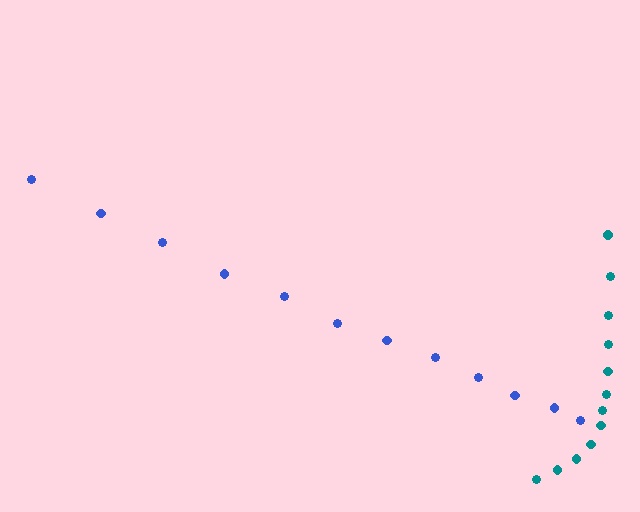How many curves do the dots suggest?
There are 2 distinct paths.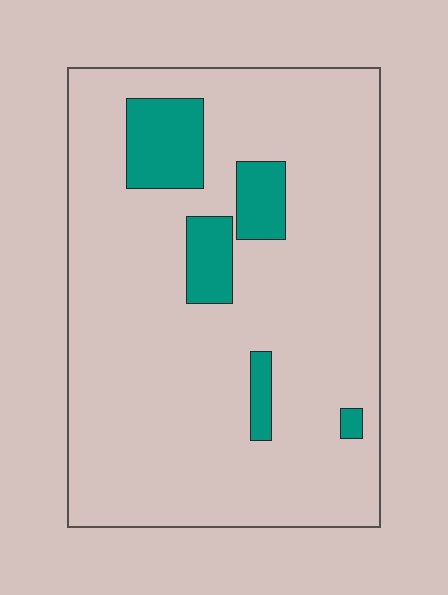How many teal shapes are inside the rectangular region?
5.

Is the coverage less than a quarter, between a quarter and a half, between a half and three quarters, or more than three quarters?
Less than a quarter.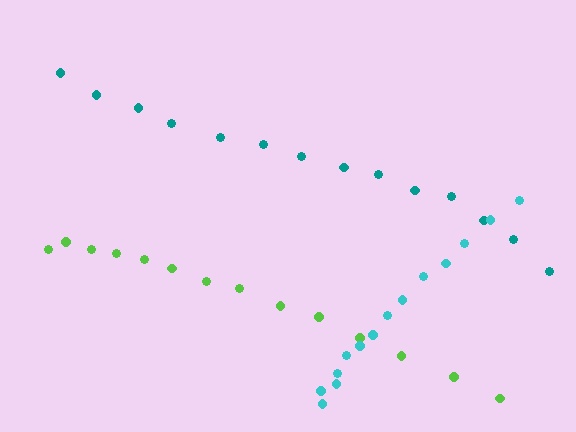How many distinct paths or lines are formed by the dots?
There are 3 distinct paths.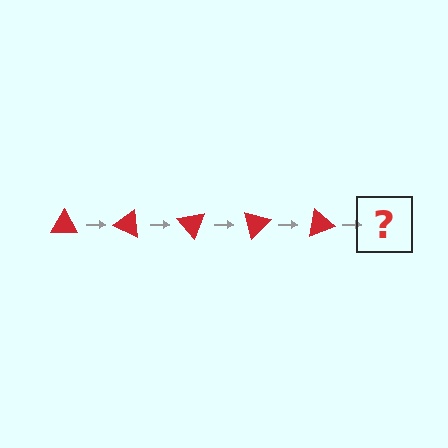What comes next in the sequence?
The next element should be a red triangle rotated 125 degrees.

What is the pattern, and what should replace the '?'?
The pattern is that the triangle rotates 25 degrees each step. The '?' should be a red triangle rotated 125 degrees.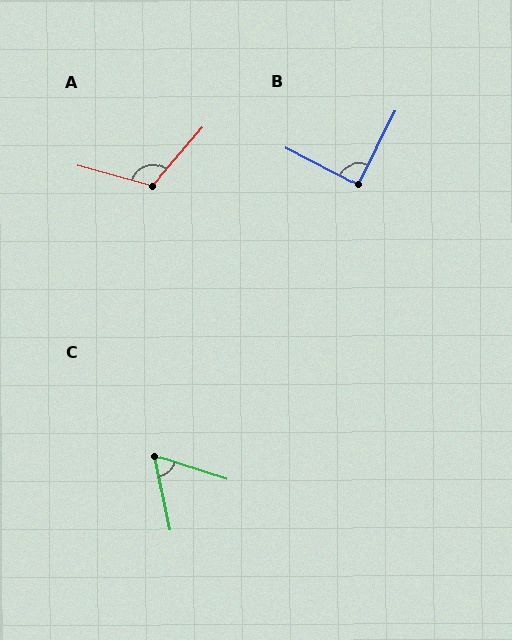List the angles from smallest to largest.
C (60°), B (90°), A (116°).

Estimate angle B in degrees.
Approximately 90 degrees.